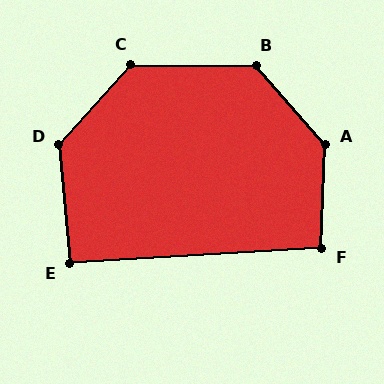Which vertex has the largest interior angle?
A, at approximately 137 degrees.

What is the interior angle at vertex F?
Approximately 95 degrees (obtuse).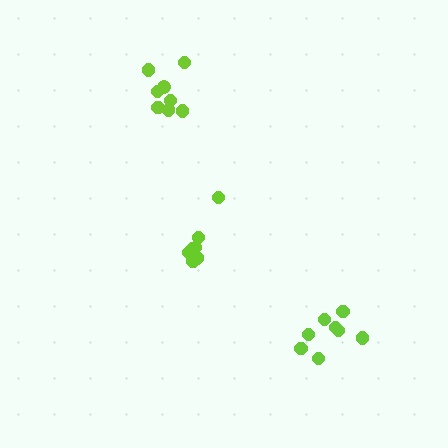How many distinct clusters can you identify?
There are 3 distinct clusters.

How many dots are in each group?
Group 1: 8 dots, Group 2: 8 dots, Group 3: 8 dots (24 total).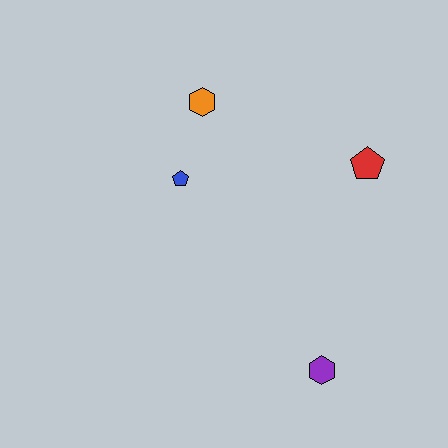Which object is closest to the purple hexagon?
The red pentagon is closest to the purple hexagon.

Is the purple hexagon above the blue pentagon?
No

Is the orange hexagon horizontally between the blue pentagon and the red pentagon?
Yes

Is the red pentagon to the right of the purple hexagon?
Yes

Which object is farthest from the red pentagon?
The purple hexagon is farthest from the red pentagon.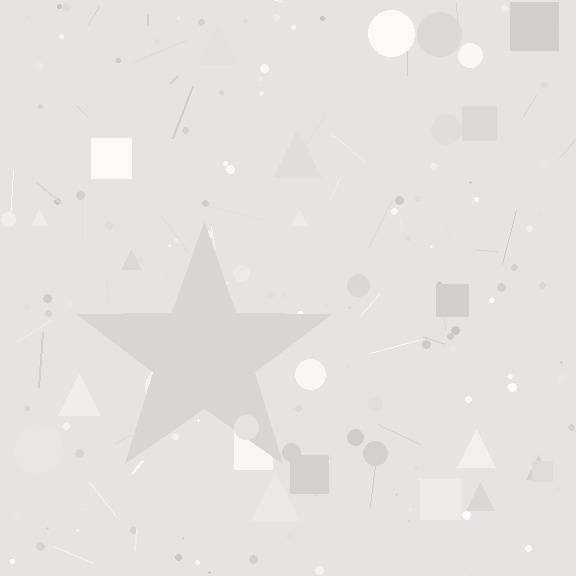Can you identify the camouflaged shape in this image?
The camouflaged shape is a star.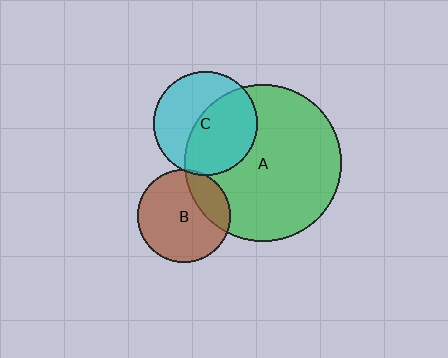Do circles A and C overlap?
Yes.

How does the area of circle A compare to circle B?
Approximately 2.9 times.